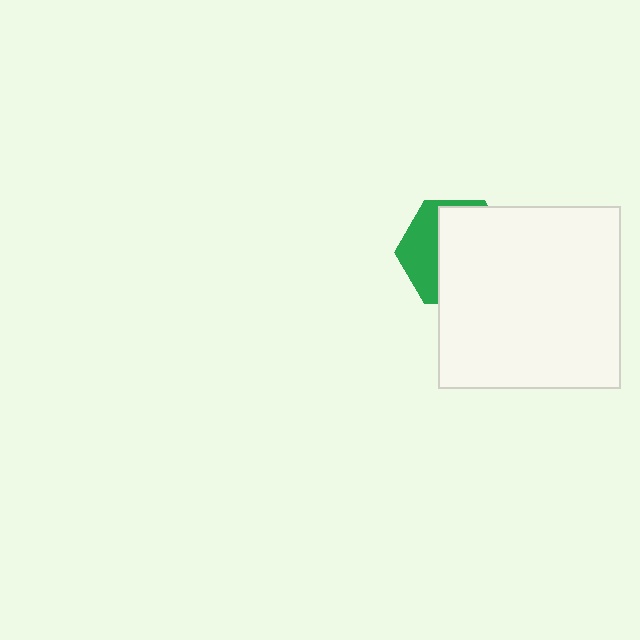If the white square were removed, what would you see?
You would see the complete green hexagon.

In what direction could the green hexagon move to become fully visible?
The green hexagon could move left. That would shift it out from behind the white square entirely.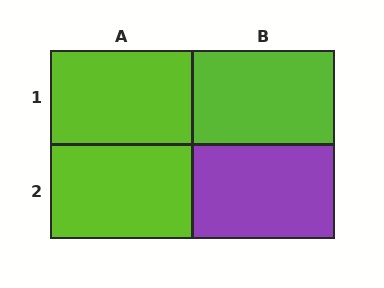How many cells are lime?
3 cells are lime.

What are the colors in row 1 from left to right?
Lime, lime.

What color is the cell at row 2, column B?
Purple.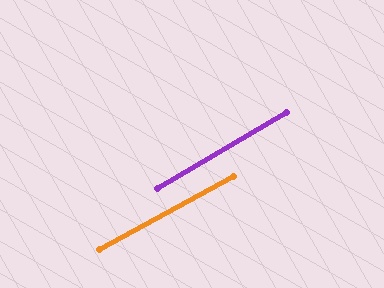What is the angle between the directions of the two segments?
Approximately 2 degrees.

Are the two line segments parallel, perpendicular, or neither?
Parallel — their directions differ by only 1.6°.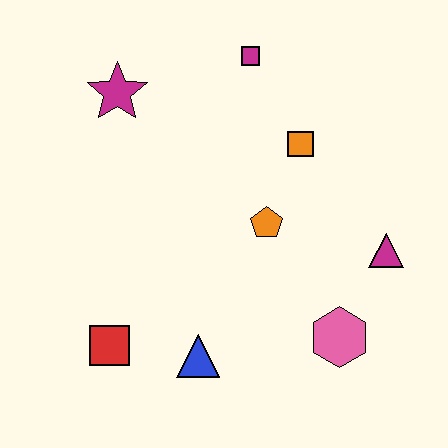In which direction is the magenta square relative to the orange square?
The magenta square is above the orange square.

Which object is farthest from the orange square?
The red square is farthest from the orange square.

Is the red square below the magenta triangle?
Yes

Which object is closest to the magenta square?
The orange square is closest to the magenta square.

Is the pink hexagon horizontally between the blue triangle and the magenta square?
No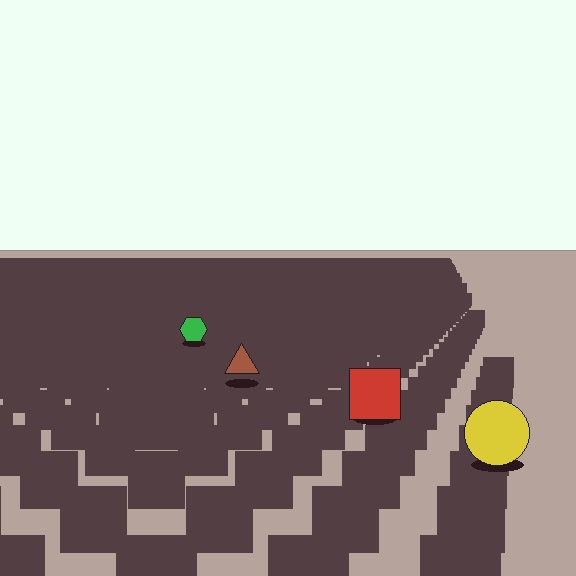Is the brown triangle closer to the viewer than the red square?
No. The red square is closer — you can tell from the texture gradient: the ground texture is coarser near it.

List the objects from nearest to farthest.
From nearest to farthest: the yellow circle, the red square, the brown triangle, the green hexagon.